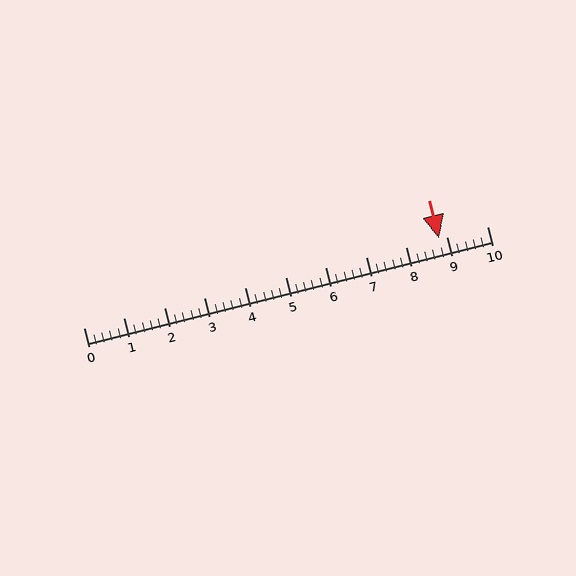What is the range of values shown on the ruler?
The ruler shows values from 0 to 10.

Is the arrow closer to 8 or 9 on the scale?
The arrow is closer to 9.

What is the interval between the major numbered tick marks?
The major tick marks are spaced 1 units apart.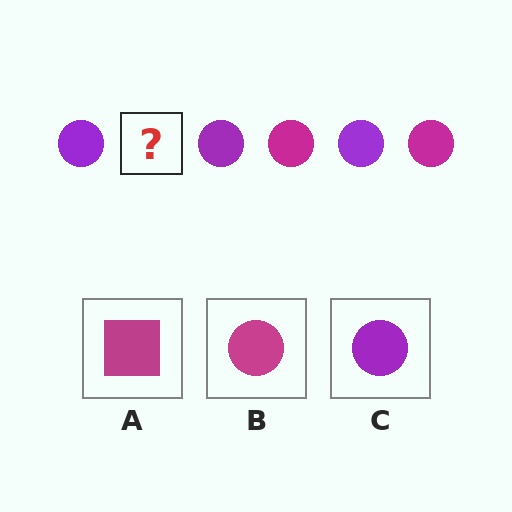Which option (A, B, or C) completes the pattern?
B.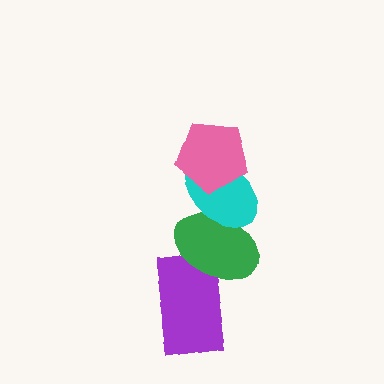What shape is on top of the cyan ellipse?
The pink pentagon is on top of the cyan ellipse.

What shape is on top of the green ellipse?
The cyan ellipse is on top of the green ellipse.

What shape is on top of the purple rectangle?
The green ellipse is on top of the purple rectangle.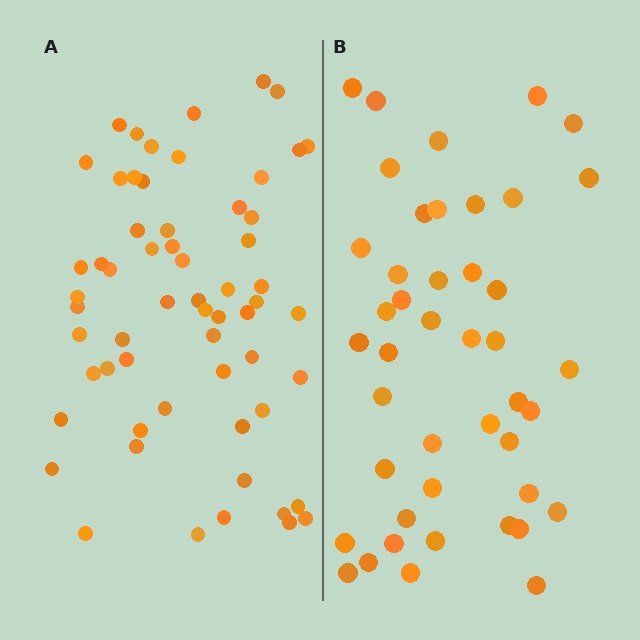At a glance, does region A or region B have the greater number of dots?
Region A (the left region) has more dots.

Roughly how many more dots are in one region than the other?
Region A has approximately 15 more dots than region B.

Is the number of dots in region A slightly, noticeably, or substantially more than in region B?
Region A has noticeably more, but not dramatically so. The ratio is roughly 1.4 to 1.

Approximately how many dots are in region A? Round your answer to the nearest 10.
About 60 dots.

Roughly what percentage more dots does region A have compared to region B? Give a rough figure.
About 35% more.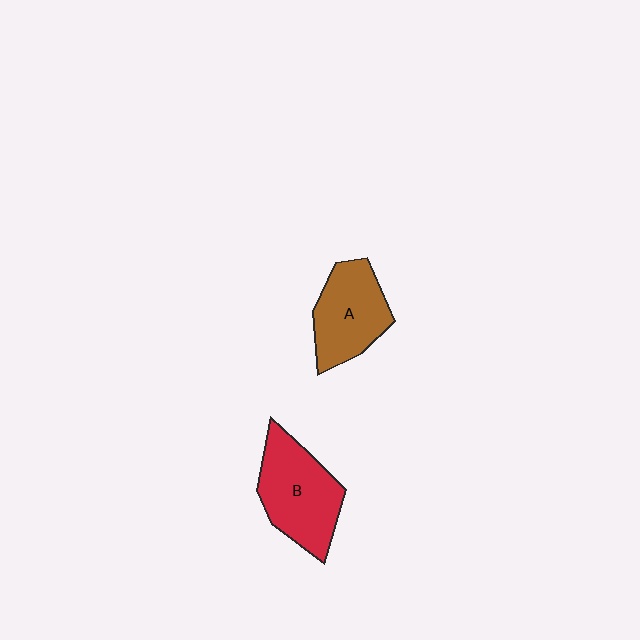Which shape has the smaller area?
Shape A (brown).